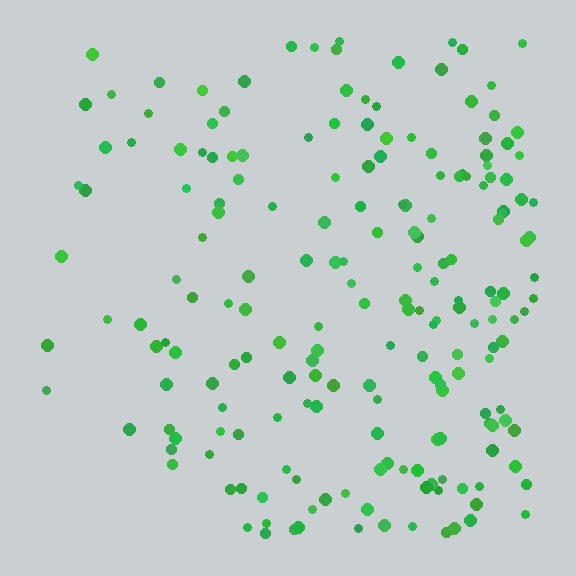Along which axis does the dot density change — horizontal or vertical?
Horizontal.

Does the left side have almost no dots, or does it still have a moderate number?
Still a moderate number, just noticeably fewer than the right.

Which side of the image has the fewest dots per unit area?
The left.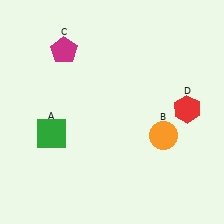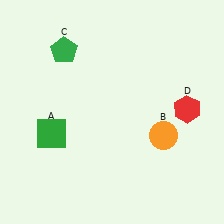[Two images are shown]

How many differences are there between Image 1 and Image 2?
There is 1 difference between the two images.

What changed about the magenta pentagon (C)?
In Image 1, C is magenta. In Image 2, it changed to green.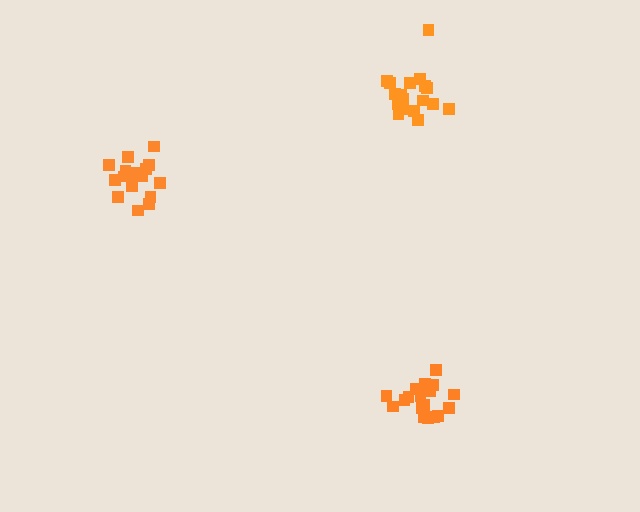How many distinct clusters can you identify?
There are 3 distinct clusters.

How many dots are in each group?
Group 1: 20 dots, Group 2: 20 dots, Group 3: 17 dots (57 total).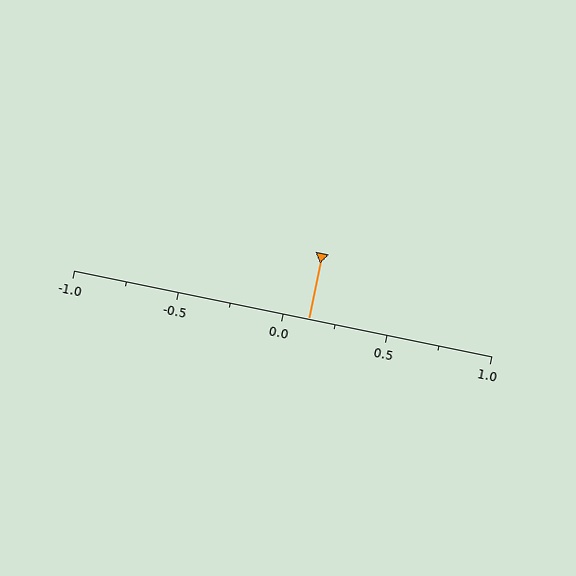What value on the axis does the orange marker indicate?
The marker indicates approximately 0.12.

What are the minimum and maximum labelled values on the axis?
The axis runs from -1.0 to 1.0.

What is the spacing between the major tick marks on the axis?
The major ticks are spaced 0.5 apart.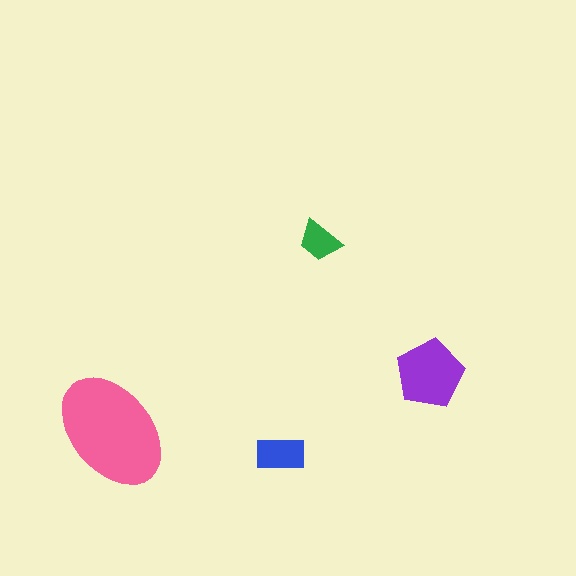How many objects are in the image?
There are 4 objects in the image.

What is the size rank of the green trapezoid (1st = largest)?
4th.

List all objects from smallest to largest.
The green trapezoid, the blue rectangle, the purple pentagon, the pink ellipse.